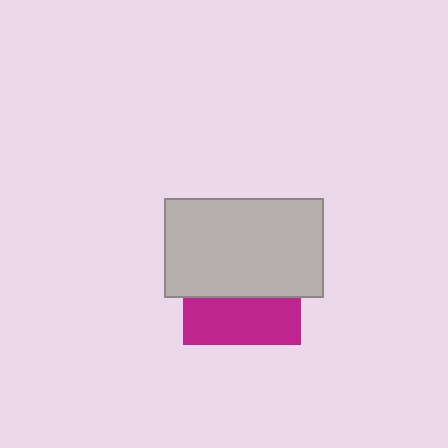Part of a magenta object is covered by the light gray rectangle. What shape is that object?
It is a square.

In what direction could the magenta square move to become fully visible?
The magenta square could move down. That would shift it out from behind the light gray rectangle entirely.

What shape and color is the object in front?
The object in front is a light gray rectangle.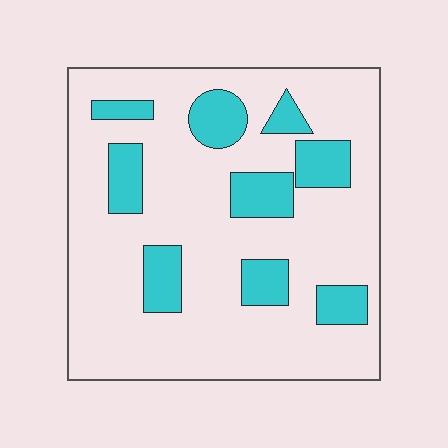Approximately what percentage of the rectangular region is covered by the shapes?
Approximately 20%.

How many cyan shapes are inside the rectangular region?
9.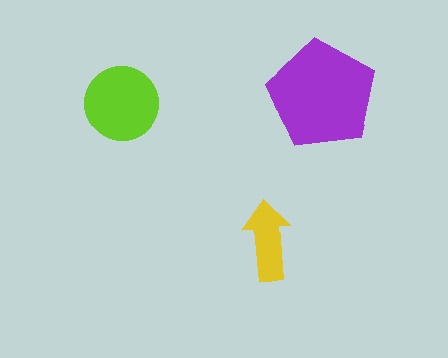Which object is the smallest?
The yellow arrow.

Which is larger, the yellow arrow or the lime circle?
The lime circle.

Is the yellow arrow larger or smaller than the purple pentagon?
Smaller.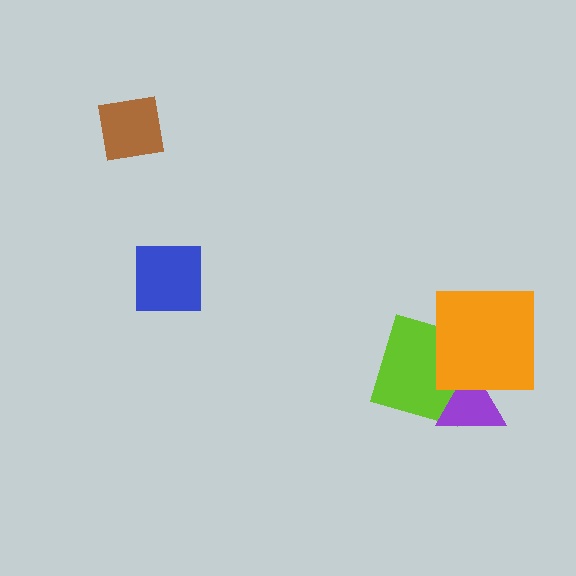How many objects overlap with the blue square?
0 objects overlap with the blue square.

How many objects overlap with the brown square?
0 objects overlap with the brown square.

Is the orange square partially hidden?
No, no other shape covers it.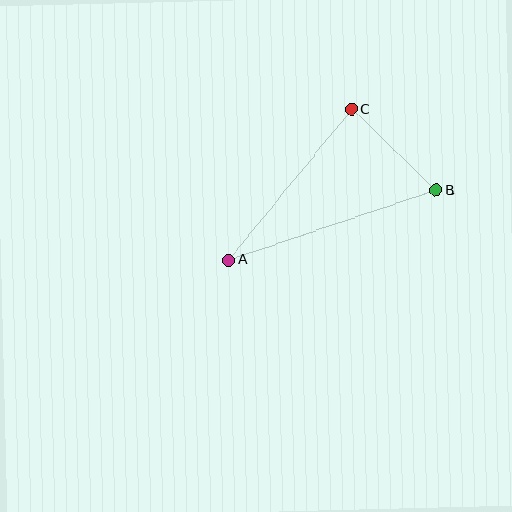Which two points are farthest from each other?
Points A and B are farthest from each other.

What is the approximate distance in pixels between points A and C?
The distance between A and C is approximately 194 pixels.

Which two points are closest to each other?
Points B and C are closest to each other.